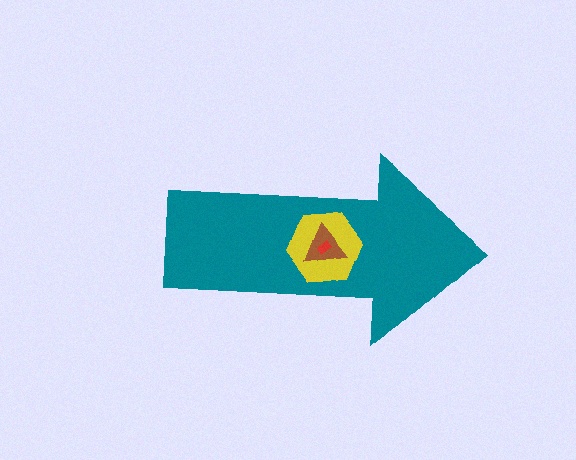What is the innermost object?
The red rectangle.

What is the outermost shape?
The teal arrow.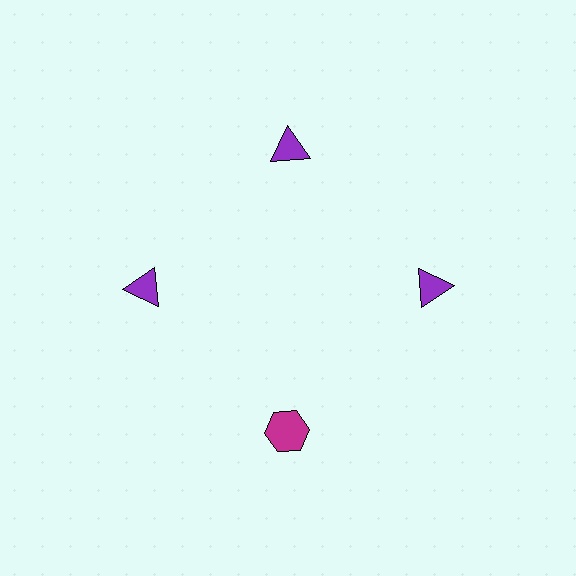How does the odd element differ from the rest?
It differs in both color (magenta instead of purple) and shape (hexagon instead of triangle).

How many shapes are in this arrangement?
There are 4 shapes arranged in a ring pattern.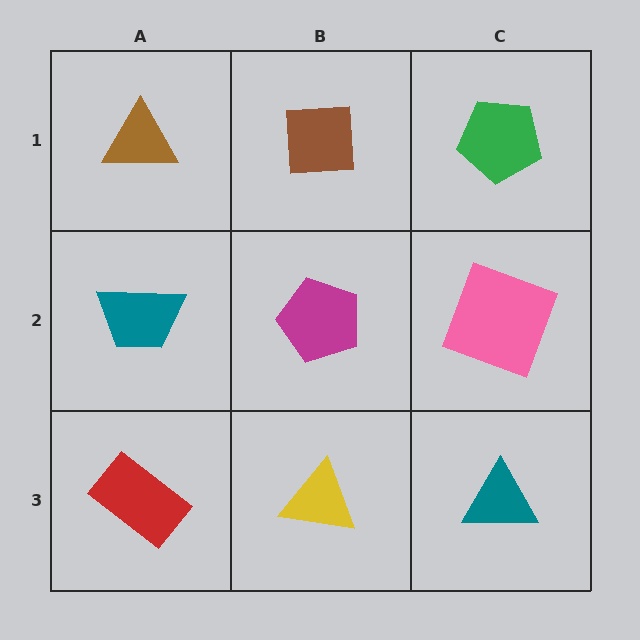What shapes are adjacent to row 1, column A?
A teal trapezoid (row 2, column A), a brown square (row 1, column B).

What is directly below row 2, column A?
A red rectangle.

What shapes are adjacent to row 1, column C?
A pink square (row 2, column C), a brown square (row 1, column B).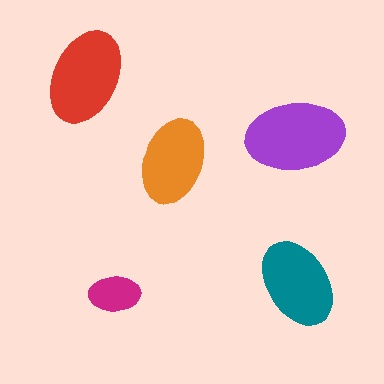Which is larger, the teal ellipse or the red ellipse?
The red one.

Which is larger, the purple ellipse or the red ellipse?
The purple one.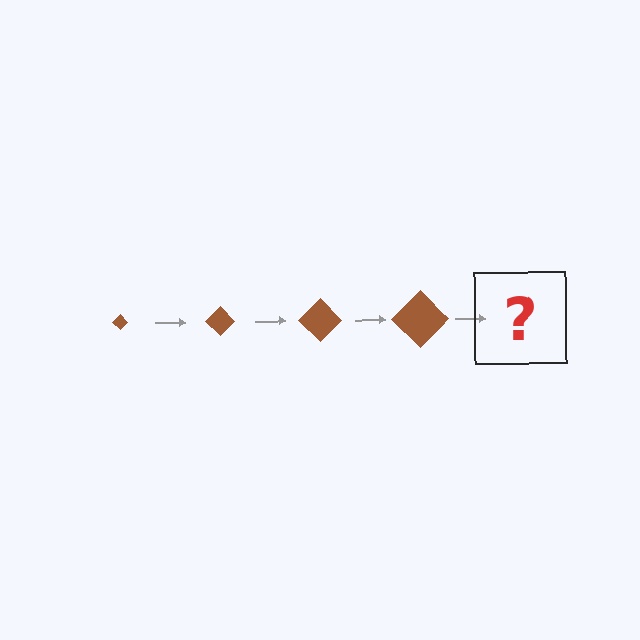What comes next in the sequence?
The next element should be a brown diamond, larger than the previous one.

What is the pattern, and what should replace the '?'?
The pattern is that the diamond gets progressively larger each step. The '?' should be a brown diamond, larger than the previous one.